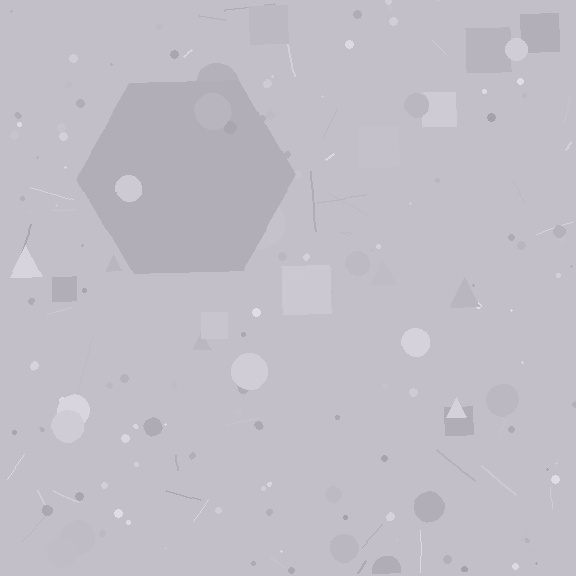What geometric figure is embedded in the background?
A hexagon is embedded in the background.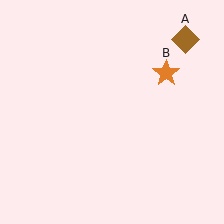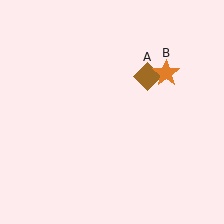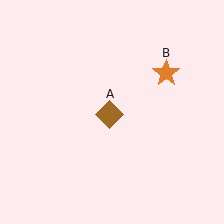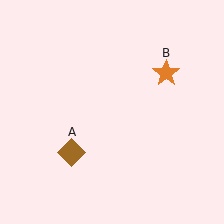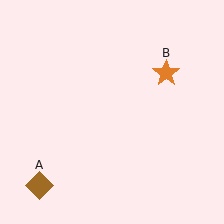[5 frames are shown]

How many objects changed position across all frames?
1 object changed position: brown diamond (object A).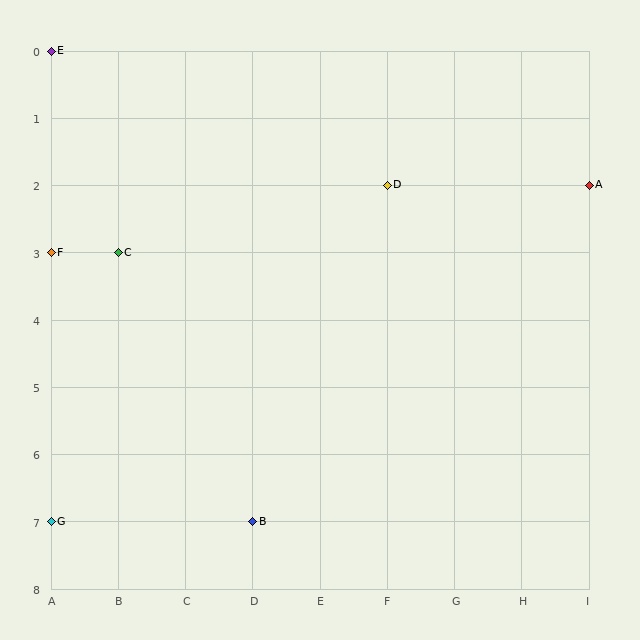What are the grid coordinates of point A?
Point A is at grid coordinates (I, 2).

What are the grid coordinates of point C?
Point C is at grid coordinates (B, 3).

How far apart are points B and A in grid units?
Points B and A are 5 columns and 5 rows apart (about 7.1 grid units diagonally).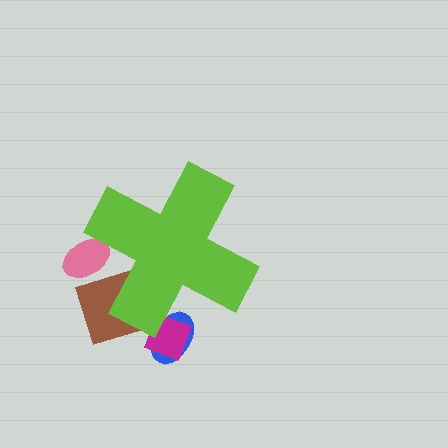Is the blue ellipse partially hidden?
Yes, the blue ellipse is partially hidden behind the lime cross.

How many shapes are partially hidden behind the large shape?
4 shapes are partially hidden.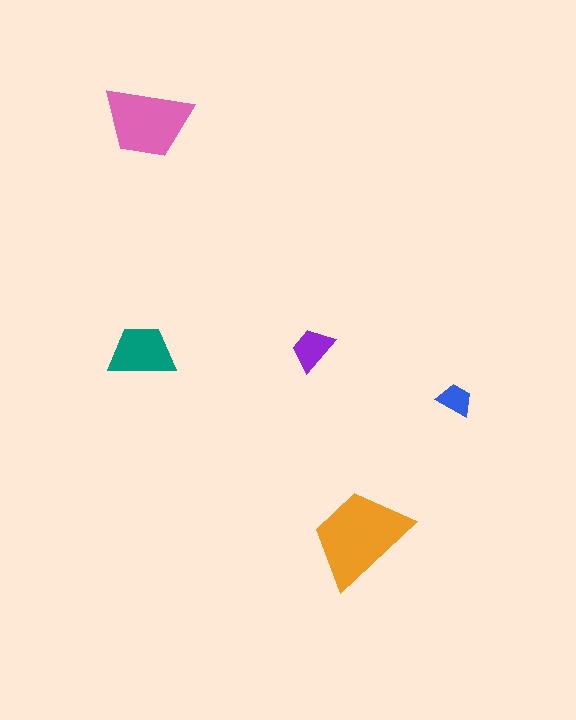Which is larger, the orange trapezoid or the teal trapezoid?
The orange one.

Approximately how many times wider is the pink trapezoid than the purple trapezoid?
About 2 times wider.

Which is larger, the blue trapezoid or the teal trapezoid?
The teal one.